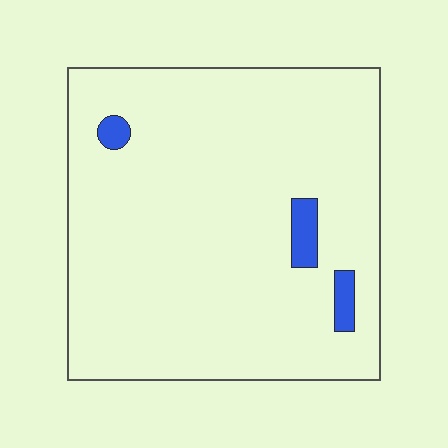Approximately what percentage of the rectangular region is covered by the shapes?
Approximately 5%.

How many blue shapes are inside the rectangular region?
3.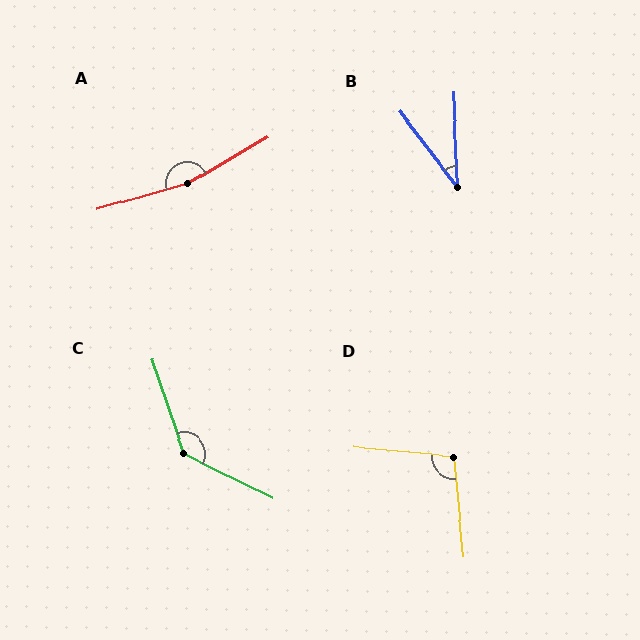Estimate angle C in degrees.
Approximately 135 degrees.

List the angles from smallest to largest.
B (35°), D (101°), C (135°), A (166°).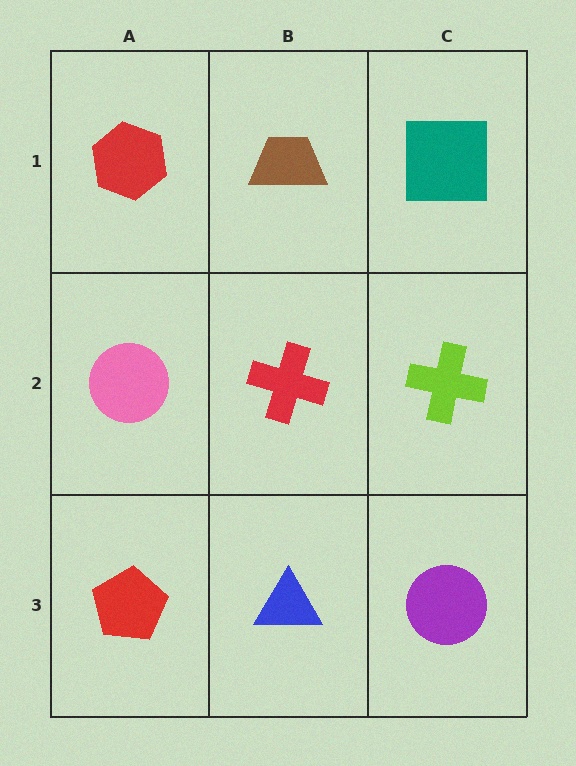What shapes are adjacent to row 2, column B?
A brown trapezoid (row 1, column B), a blue triangle (row 3, column B), a pink circle (row 2, column A), a lime cross (row 2, column C).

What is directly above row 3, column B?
A red cross.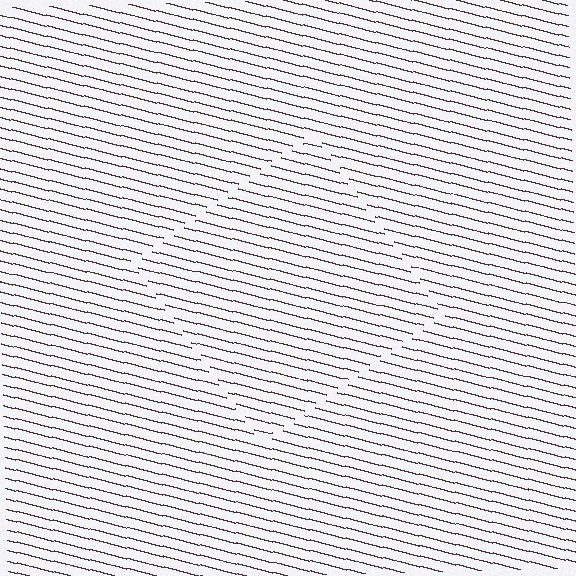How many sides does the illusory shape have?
4 sides — the line-ends trace a square.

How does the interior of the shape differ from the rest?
The interior of the shape contains the same grating, shifted by half a period — the contour is defined by the phase discontinuity where line-ends from the inner and outer gratings abut.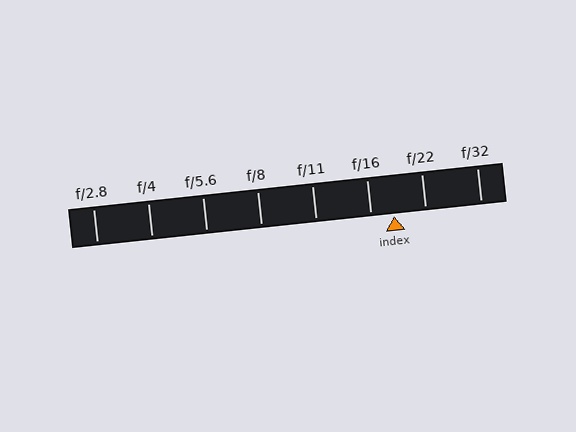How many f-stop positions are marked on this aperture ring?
There are 8 f-stop positions marked.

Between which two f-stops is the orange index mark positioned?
The index mark is between f/16 and f/22.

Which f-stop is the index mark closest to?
The index mark is closest to f/16.